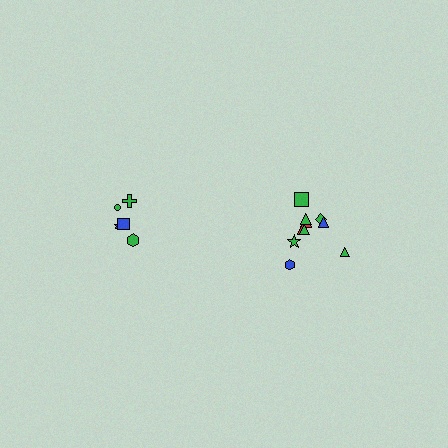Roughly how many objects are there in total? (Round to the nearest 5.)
Roughly 15 objects in total.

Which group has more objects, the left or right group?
The right group.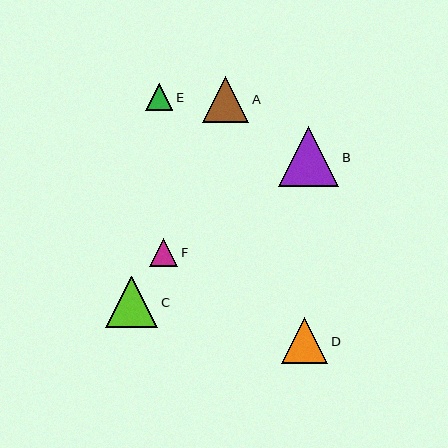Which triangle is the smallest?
Triangle E is the smallest with a size of approximately 27 pixels.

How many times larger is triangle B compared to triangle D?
Triangle B is approximately 1.3 times the size of triangle D.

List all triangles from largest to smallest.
From largest to smallest: B, C, A, D, F, E.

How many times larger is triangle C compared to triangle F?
Triangle C is approximately 1.8 times the size of triangle F.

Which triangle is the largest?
Triangle B is the largest with a size of approximately 60 pixels.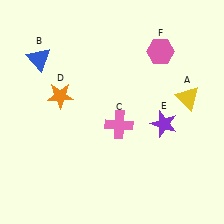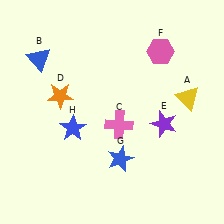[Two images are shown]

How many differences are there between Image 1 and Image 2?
There are 2 differences between the two images.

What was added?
A blue star (G), a blue star (H) were added in Image 2.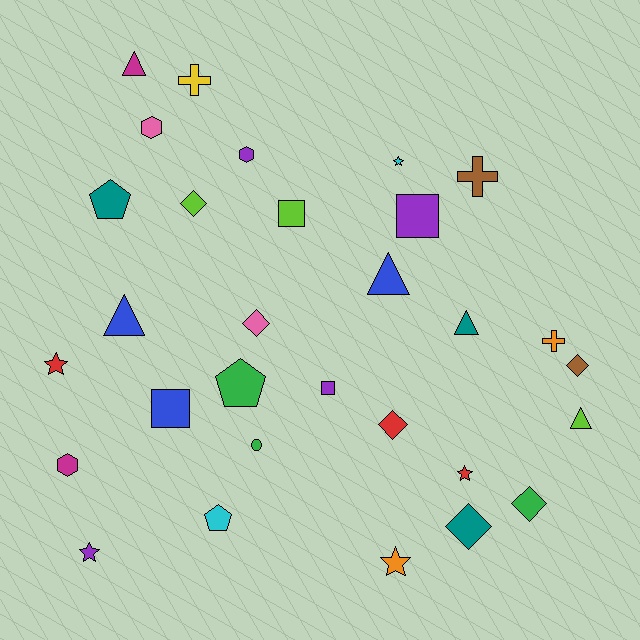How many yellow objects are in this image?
There is 1 yellow object.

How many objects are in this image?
There are 30 objects.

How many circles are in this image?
There is 1 circle.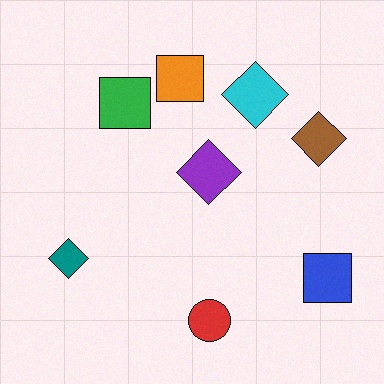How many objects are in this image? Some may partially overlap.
There are 8 objects.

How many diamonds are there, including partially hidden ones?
There are 4 diamonds.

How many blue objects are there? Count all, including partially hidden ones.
There is 1 blue object.